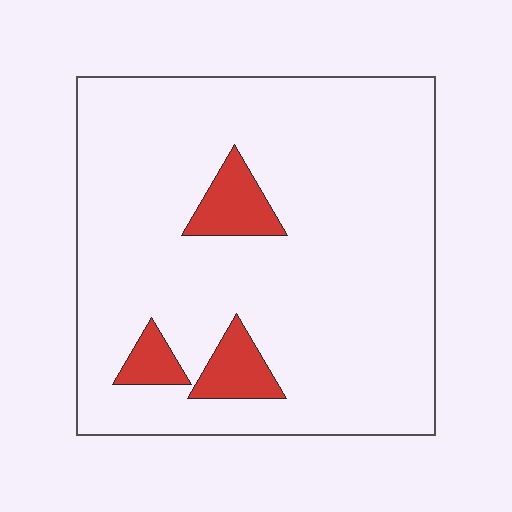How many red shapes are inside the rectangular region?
3.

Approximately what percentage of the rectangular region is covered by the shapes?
Approximately 10%.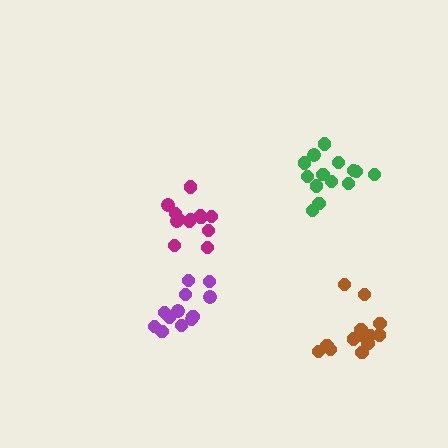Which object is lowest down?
The brown cluster is bottommost.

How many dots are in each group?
Group 1: 15 dots, Group 2: 13 dots, Group 3: 12 dots, Group 4: 13 dots (53 total).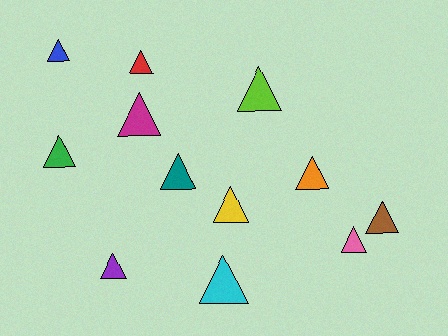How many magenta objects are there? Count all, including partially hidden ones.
There is 1 magenta object.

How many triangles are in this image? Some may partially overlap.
There are 12 triangles.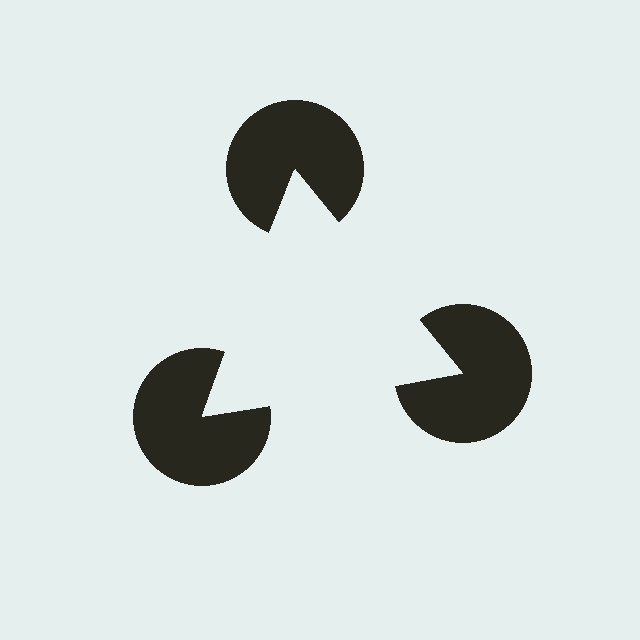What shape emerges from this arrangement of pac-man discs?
An illusory triangle — its edges are inferred from the aligned wedge cuts in the pac-man discs, not physically drawn.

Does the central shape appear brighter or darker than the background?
It typically appears slightly brighter than the background, even though no actual brightness change is drawn.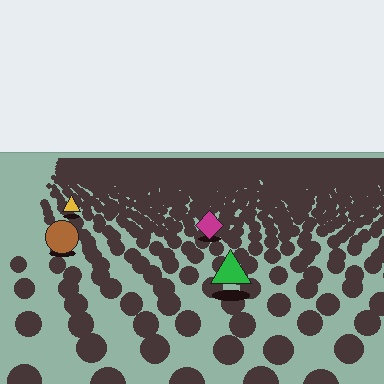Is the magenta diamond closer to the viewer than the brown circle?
No. The brown circle is closer — you can tell from the texture gradient: the ground texture is coarser near it.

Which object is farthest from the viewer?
The yellow triangle is farthest from the viewer. It appears smaller and the ground texture around it is denser.